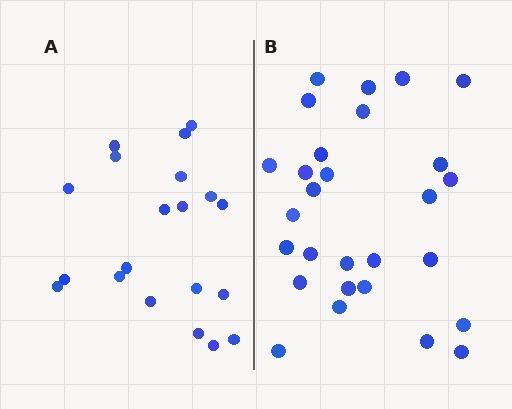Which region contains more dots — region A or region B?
Region B (the right region) has more dots.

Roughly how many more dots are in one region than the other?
Region B has roughly 8 or so more dots than region A.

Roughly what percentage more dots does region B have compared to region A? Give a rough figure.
About 40% more.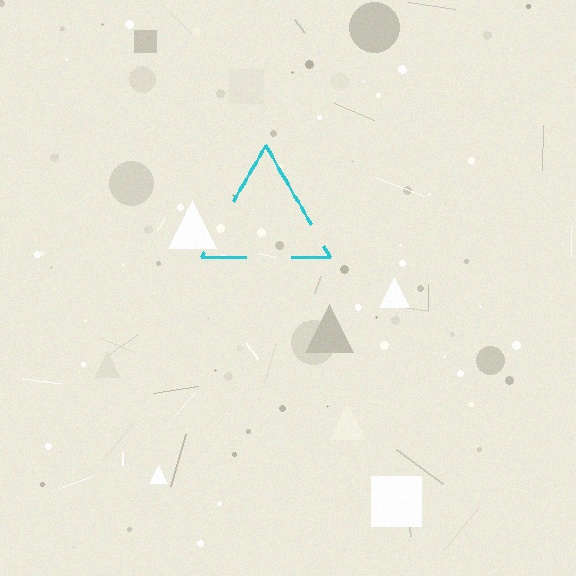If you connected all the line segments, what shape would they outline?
They would outline a triangle.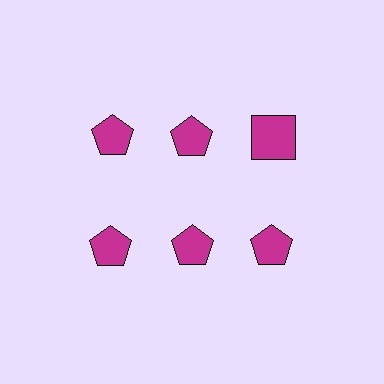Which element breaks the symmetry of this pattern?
The magenta square in the top row, center column breaks the symmetry. All other shapes are magenta pentagons.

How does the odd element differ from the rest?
It has a different shape: square instead of pentagon.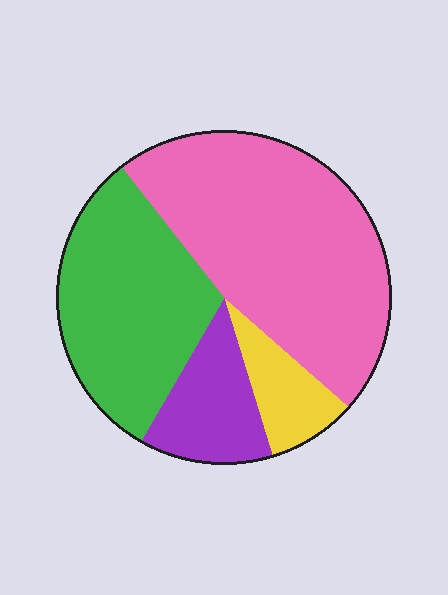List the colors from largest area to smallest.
From largest to smallest: pink, green, purple, yellow.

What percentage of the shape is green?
Green takes up between a sixth and a third of the shape.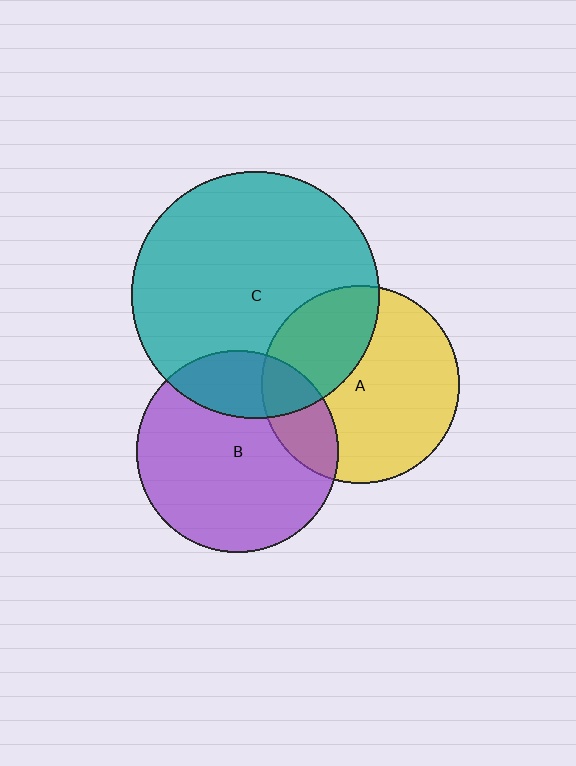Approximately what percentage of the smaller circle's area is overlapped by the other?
Approximately 20%.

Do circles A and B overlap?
Yes.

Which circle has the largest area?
Circle C (teal).